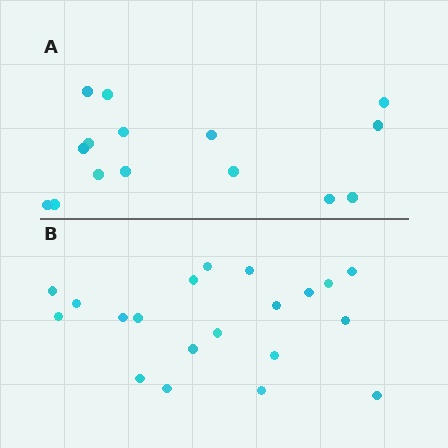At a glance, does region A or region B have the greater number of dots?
Region B (the bottom region) has more dots.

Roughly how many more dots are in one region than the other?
Region B has about 5 more dots than region A.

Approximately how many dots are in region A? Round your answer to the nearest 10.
About 20 dots. (The exact count is 15, which rounds to 20.)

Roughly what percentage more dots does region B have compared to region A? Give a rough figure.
About 35% more.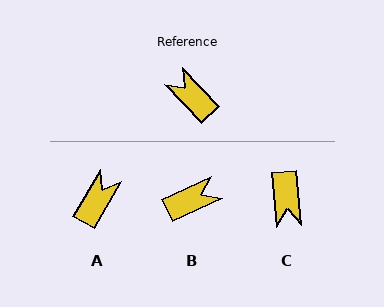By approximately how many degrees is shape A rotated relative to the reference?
Approximately 74 degrees clockwise.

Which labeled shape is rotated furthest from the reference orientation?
C, about 142 degrees away.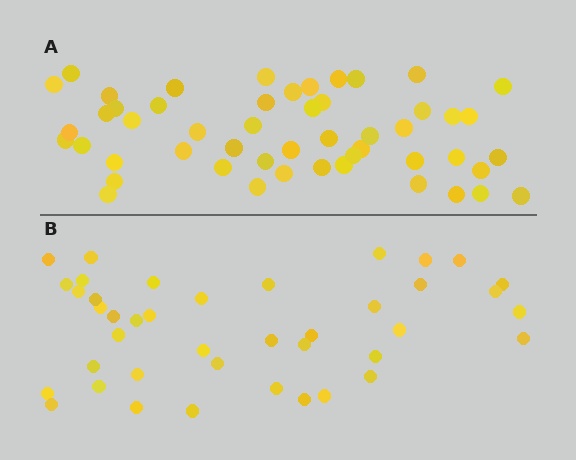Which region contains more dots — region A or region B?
Region A (the top region) has more dots.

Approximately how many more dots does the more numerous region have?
Region A has roughly 10 or so more dots than region B.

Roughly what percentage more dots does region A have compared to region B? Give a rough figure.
About 25% more.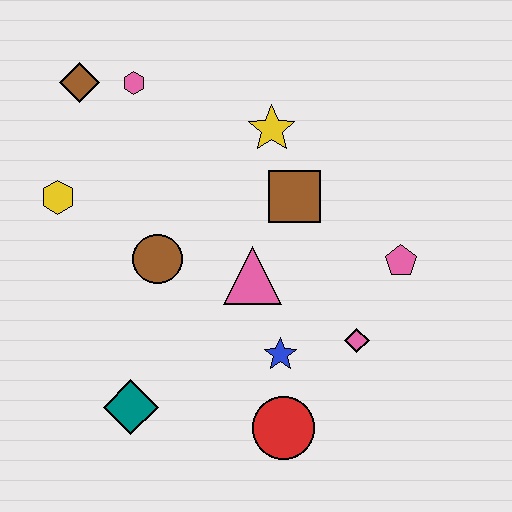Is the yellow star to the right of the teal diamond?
Yes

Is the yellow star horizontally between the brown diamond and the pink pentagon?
Yes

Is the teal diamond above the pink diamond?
No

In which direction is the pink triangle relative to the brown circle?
The pink triangle is to the right of the brown circle.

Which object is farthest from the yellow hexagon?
The pink pentagon is farthest from the yellow hexagon.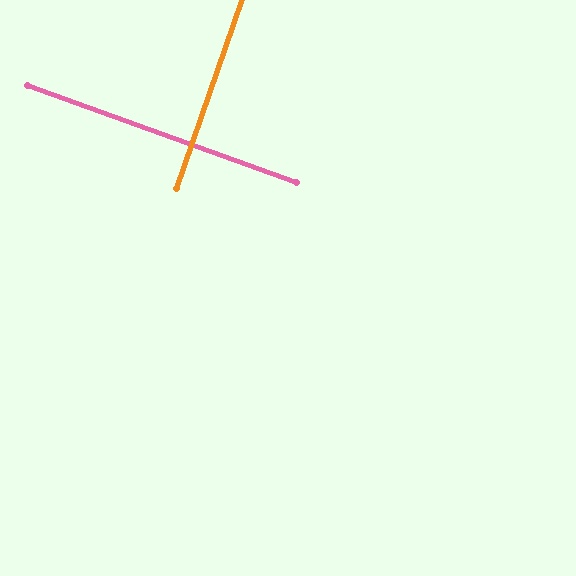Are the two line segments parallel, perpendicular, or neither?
Perpendicular — they meet at approximately 89°.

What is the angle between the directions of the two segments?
Approximately 89 degrees.